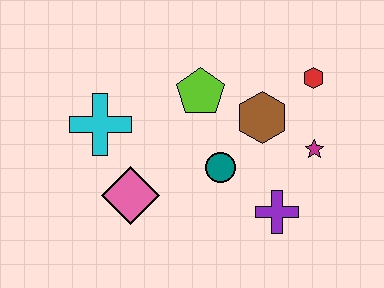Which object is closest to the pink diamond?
The cyan cross is closest to the pink diamond.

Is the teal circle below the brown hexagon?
Yes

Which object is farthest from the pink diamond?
The red hexagon is farthest from the pink diamond.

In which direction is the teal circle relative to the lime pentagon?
The teal circle is below the lime pentagon.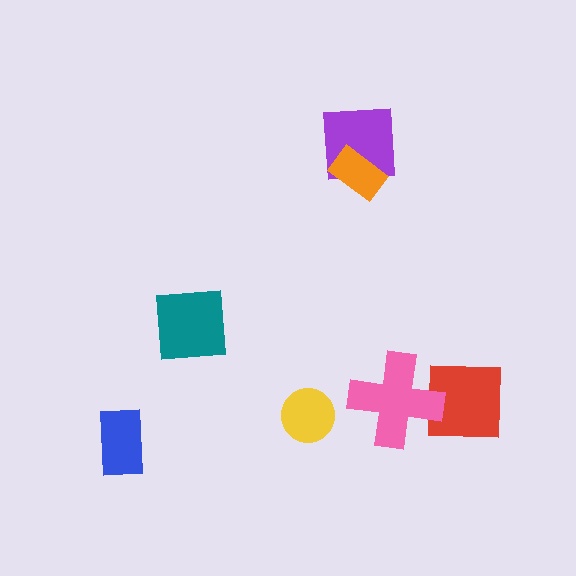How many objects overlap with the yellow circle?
0 objects overlap with the yellow circle.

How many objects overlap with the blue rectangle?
0 objects overlap with the blue rectangle.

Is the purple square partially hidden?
Yes, it is partially covered by another shape.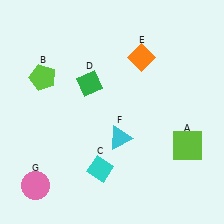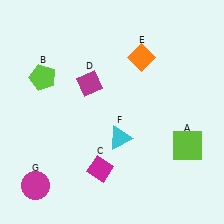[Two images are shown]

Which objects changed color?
C changed from cyan to magenta. D changed from green to magenta. G changed from pink to magenta.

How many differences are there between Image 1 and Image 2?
There are 3 differences between the two images.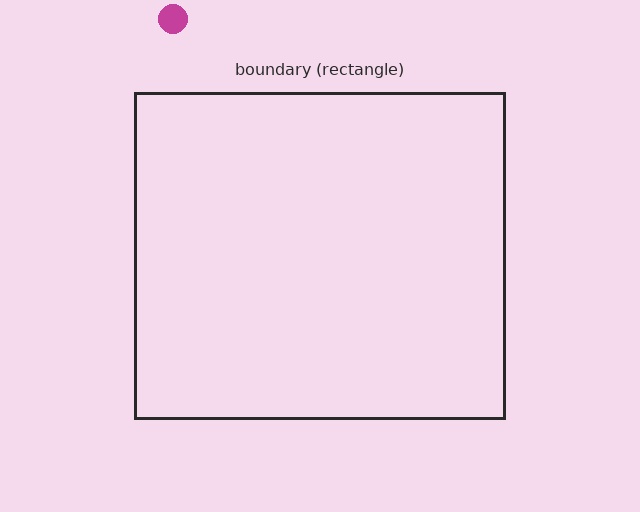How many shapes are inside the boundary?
0 inside, 1 outside.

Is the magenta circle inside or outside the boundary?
Outside.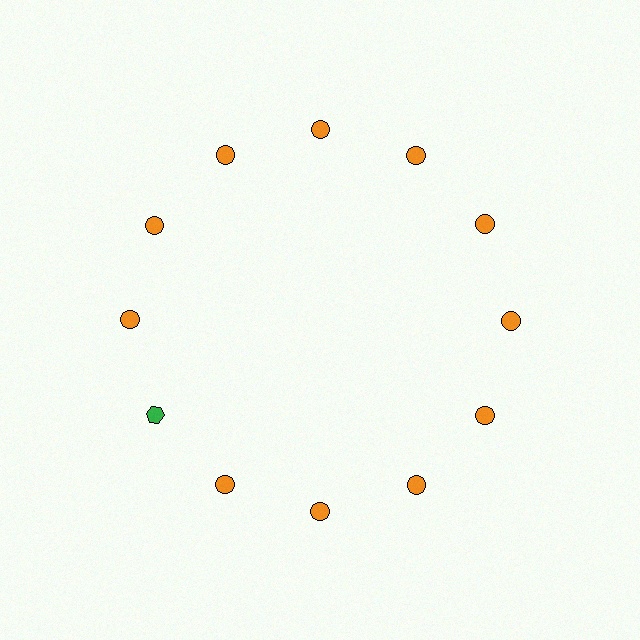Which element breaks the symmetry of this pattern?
The green hexagon at roughly the 8 o'clock position breaks the symmetry. All other shapes are orange circles.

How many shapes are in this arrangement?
There are 12 shapes arranged in a ring pattern.